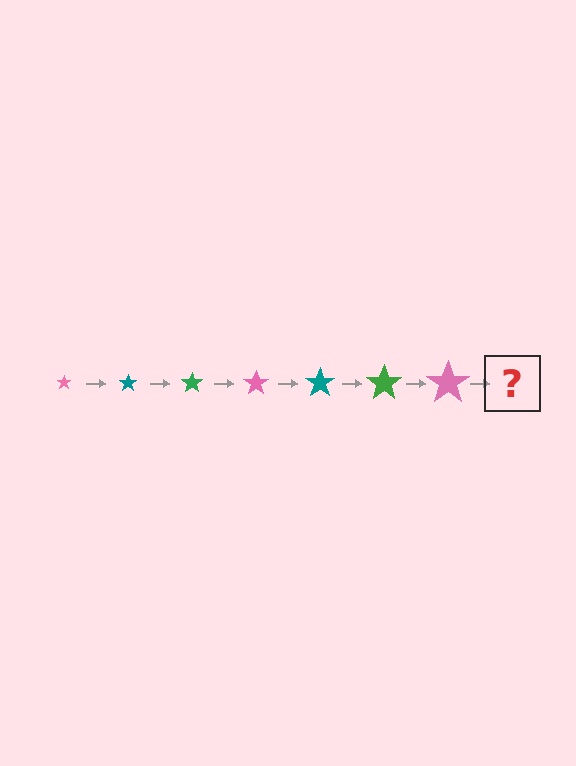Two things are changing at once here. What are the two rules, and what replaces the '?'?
The two rules are that the star grows larger each step and the color cycles through pink, teal, and green. The '?' should be a teal star, larger than the previous one.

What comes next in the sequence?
The next element should be a teal star, larger than the previous one.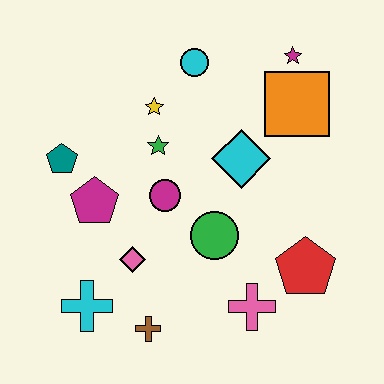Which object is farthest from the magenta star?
The cyan cross is farthest from the magenta star.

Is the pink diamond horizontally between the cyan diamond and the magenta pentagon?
Yes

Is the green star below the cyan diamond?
No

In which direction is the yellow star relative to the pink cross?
The yellow star is above the pink cross.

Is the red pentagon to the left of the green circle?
No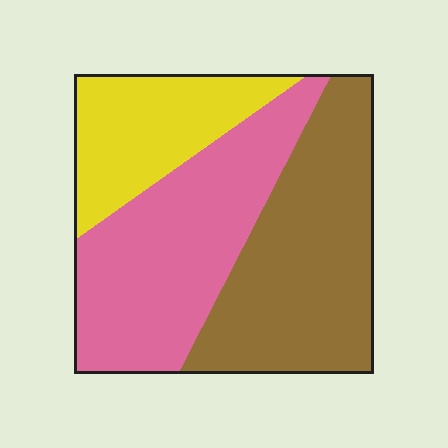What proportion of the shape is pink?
Pink takes up between a third and a half of the shape.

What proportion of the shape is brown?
Brown covers about 40% of the shape.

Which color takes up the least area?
Yellow, at roughly 20%.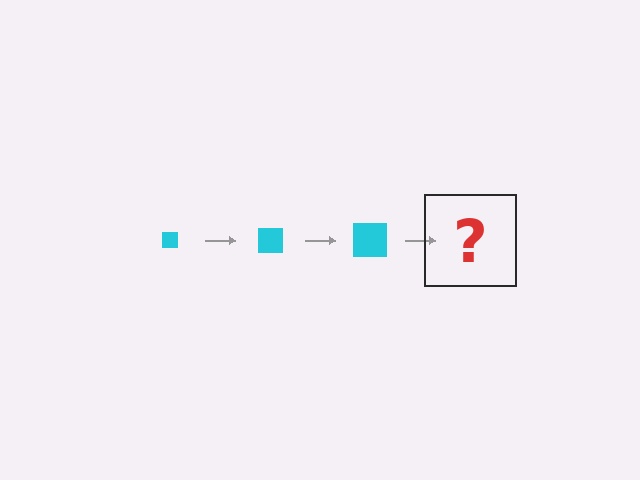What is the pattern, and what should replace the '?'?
The pattern is that the square gets progressively larger each step. The '?' should be a cyan square, larger than the previous one.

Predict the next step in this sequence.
The next step is a cyan square, larger than the previous one.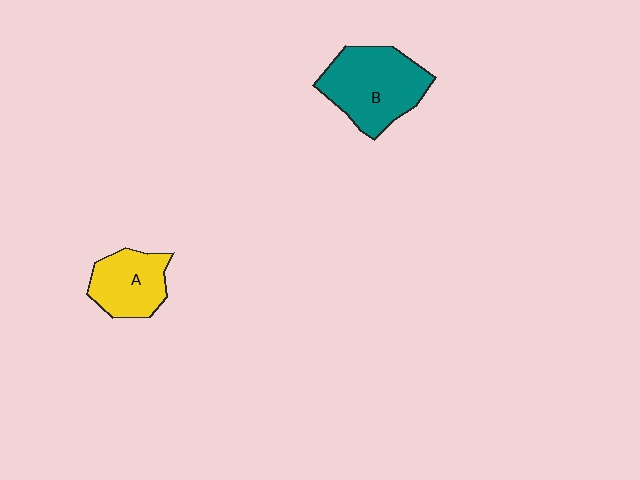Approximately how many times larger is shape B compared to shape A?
Approximately 1.5 times.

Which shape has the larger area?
Shape B (teal).